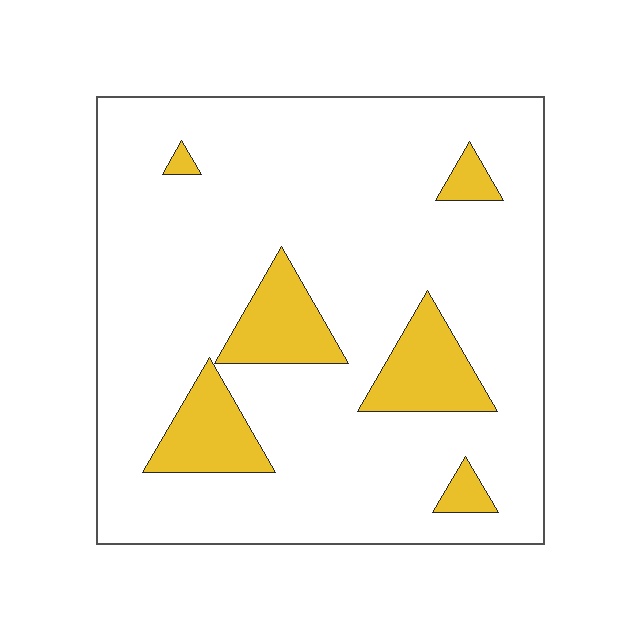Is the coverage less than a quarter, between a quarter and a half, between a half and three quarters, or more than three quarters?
Less than a quarter.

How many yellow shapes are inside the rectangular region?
6.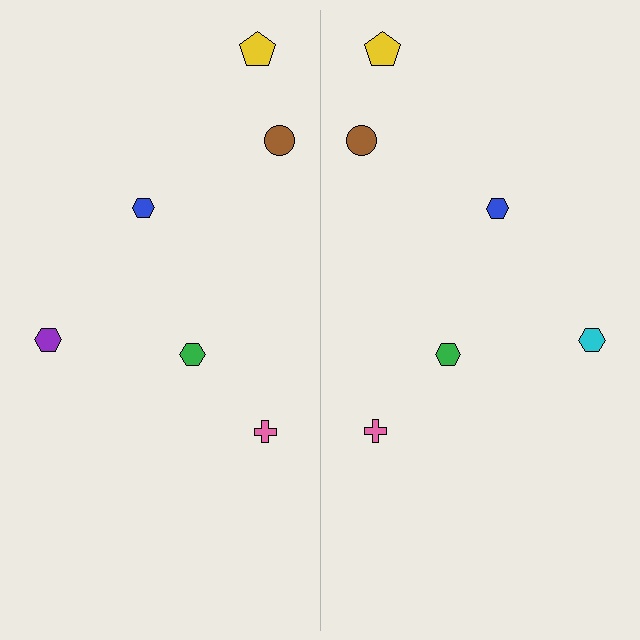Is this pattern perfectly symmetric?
No, the pattern is not perfectly symmetric. The cyan hexagon on the right side breaks the symmetry — its mirror counterpart is purple.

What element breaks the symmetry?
The cyan hexagon on the right side breaks the symmetry — its mirror counterpart is purple.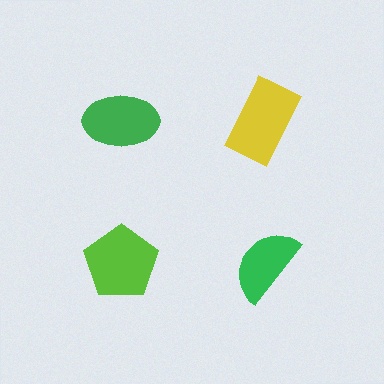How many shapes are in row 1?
2 shapes.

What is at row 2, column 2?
A green semicircle.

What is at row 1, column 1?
A green ellipse.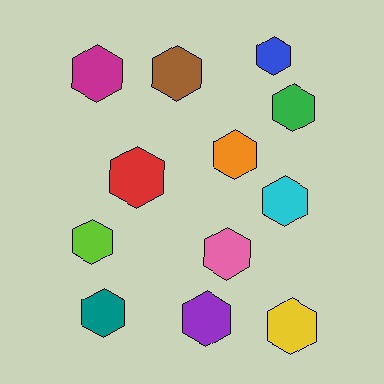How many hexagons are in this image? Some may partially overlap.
There are 12 hexagons.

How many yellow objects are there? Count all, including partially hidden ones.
There is 1 yellow object.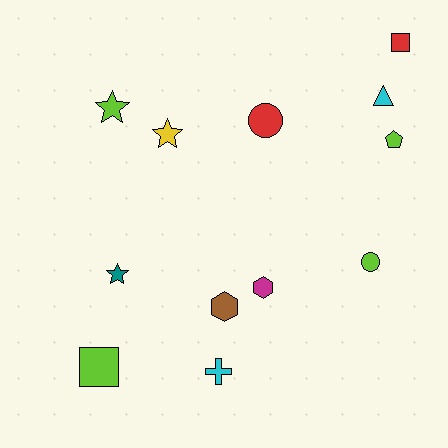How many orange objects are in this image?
There are no orange objects.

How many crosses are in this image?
There is 1 cross.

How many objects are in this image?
There are 12 objects.